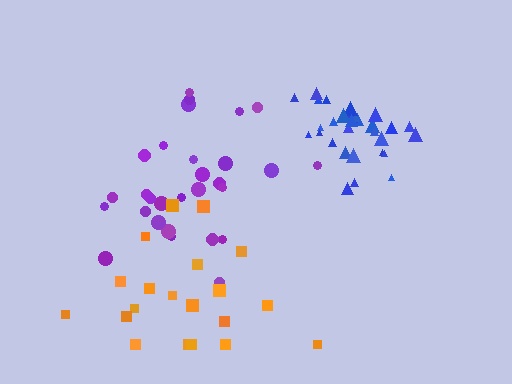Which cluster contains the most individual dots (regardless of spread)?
Blue (31).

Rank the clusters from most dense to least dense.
blue, purple, orange.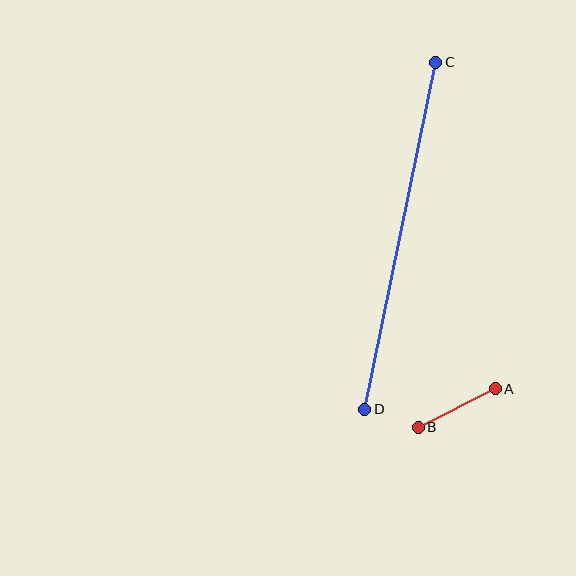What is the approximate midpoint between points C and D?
The midpoint is at approximately (400, 236) pixels.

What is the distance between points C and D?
The distance is approximately 354 pixels.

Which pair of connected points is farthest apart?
Points C and D are farthest apart.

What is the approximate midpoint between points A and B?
The midpoint is at approximately (457, 408) pixels.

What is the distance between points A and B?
The distance is approximately 86 pixels.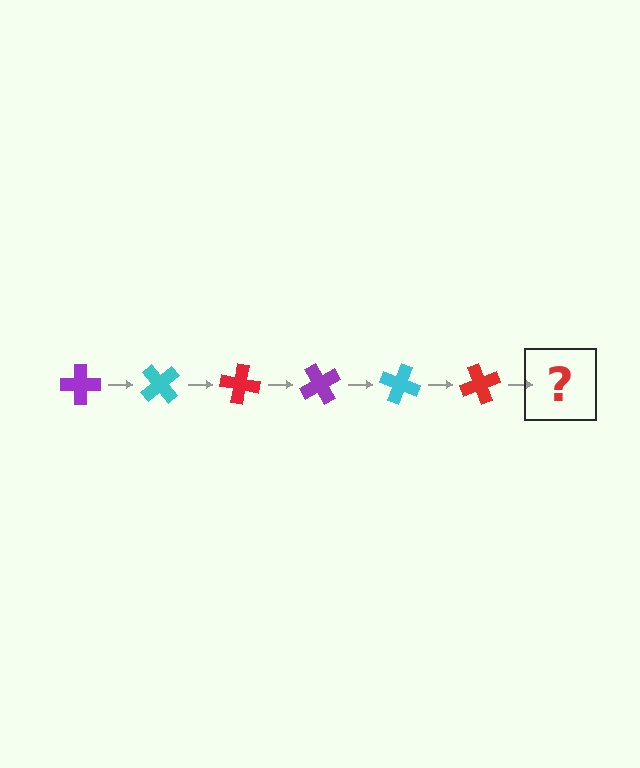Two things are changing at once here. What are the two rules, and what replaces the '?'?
The two rules are that it rotates 50 degrees each step and the color cycles through purple, cyan, and red. The '?' should be a purple cross, rotated 300 degrees from the start.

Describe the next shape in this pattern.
It should be a purple cross, rotated 300 degrees from the start.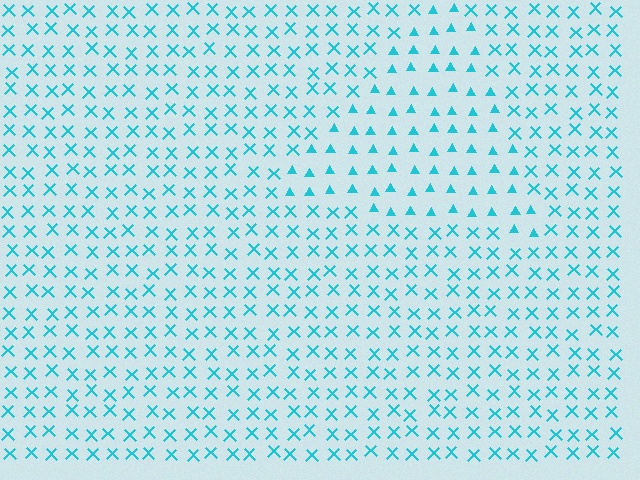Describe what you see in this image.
The image is filled with small cyan elements arranged in a uniform grid. A triangle-shaped region contains triangles, while the surrounding area contains X marks. The boundary is defined purely by the change in element shape.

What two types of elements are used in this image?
The image uses triangles inside the triangle region and X marks outside it.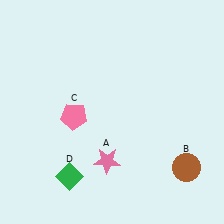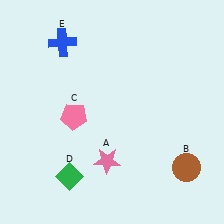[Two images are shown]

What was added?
A blue cross (E) was added in Image 2.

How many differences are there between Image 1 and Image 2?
There is 1 difference between the two images.